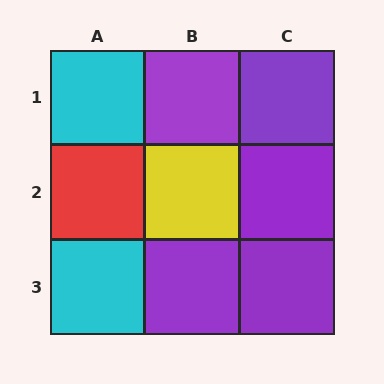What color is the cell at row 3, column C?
Purple.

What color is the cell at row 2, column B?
Yellow.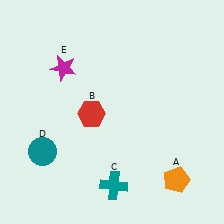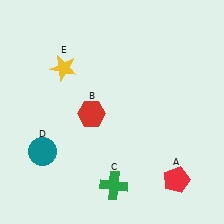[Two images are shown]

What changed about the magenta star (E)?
In Image 1, E is magenta. In Image 2, it changed to yellow.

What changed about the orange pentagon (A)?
In Image 1, A is orange. In Image 2, it changed to red.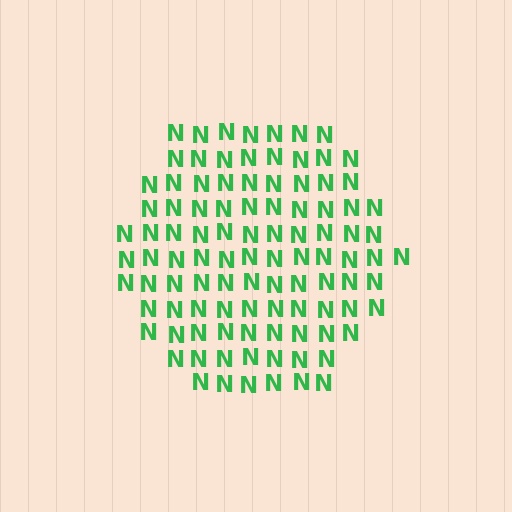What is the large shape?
The large shape is a hexagon.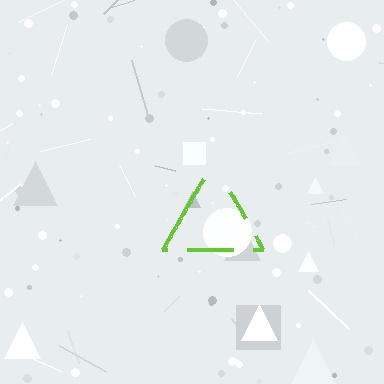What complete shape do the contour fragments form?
The contour fragments form a triangle.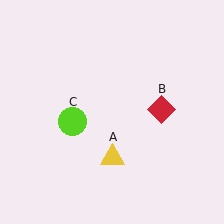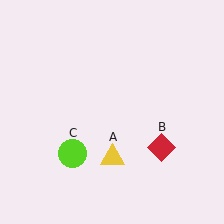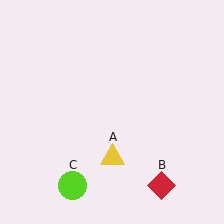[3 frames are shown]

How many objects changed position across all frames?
2 objects changed position: red diamond (object B), lime circle (object C).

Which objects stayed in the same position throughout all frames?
Yellow triangle (object A) remained stationary.